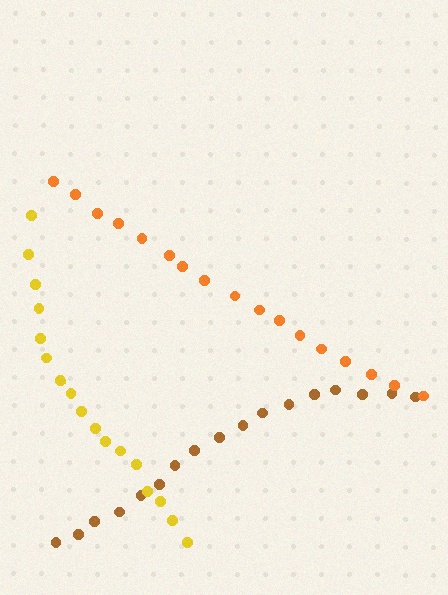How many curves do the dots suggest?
There are 3 distinct paths.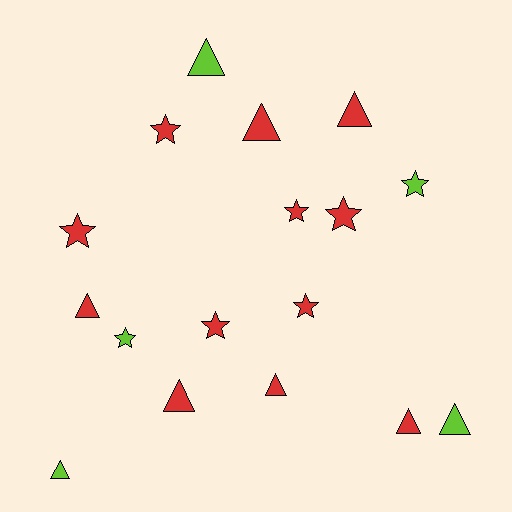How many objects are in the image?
There are 17 objects.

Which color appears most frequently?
Red, with 12 objects.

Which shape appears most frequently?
Triangle, with 9 objects.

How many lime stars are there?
There are 2 lime stars.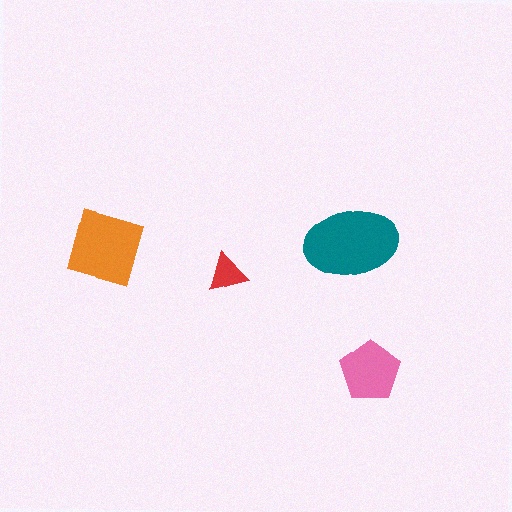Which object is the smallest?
The red triangle.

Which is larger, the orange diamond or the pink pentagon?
The orange diamond.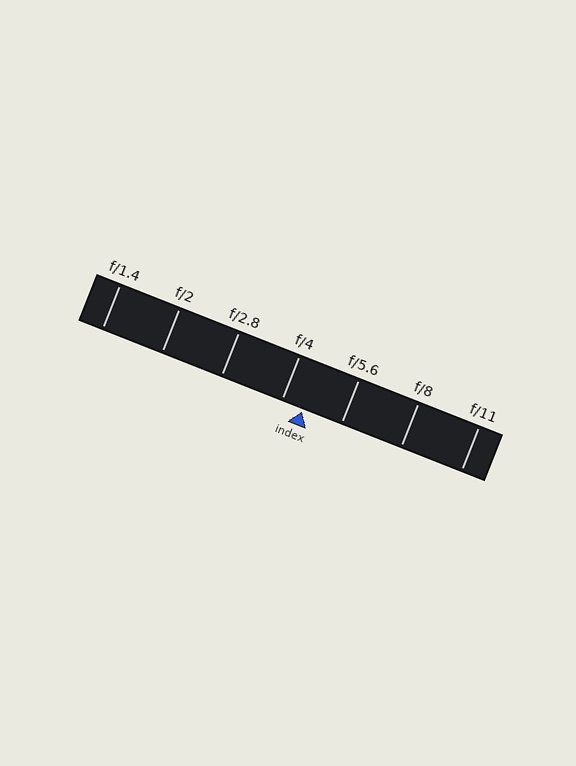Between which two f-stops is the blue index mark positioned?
The index mark is between f/4 and f/5.6.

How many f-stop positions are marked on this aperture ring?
There are 7 f-stop positions marked.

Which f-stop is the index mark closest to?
The index mark is closest to f/4.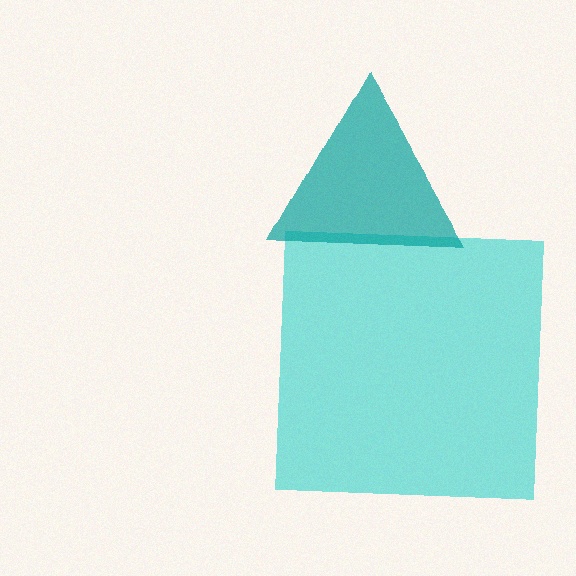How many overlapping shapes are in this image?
There are 2 overlapping shapes in the image.